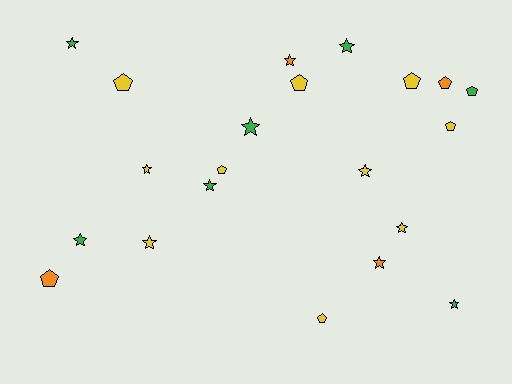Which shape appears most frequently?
Star, with 12 objects.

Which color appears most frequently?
Yellow, with 10 objects.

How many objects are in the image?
There are 21 objects.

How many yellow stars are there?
There are 4 yellow stars.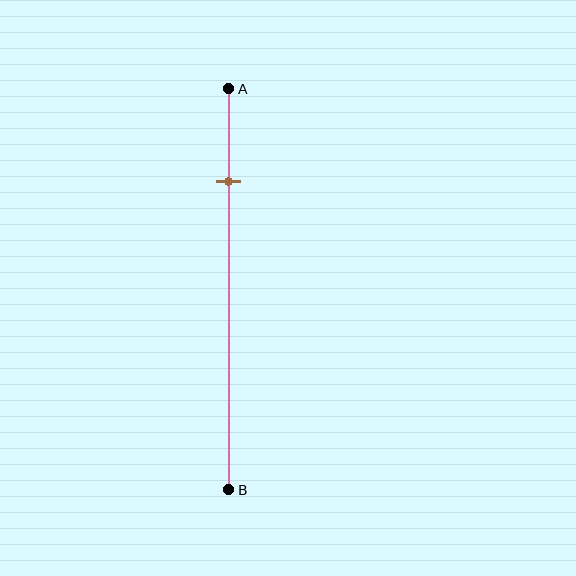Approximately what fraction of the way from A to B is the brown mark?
The brown mark is approximately 25% of the way from A to B.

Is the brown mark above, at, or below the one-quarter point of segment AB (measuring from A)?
The brown mark is approximately at the one-quarter point of segment AB.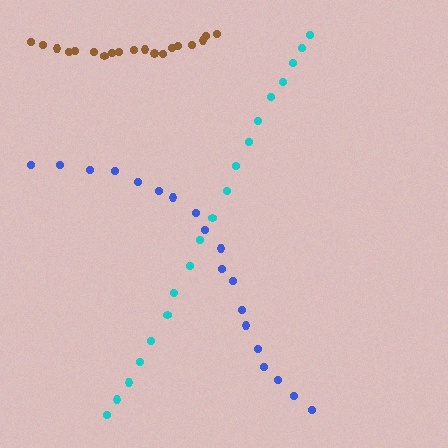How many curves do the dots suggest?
There are 3 distinct paths.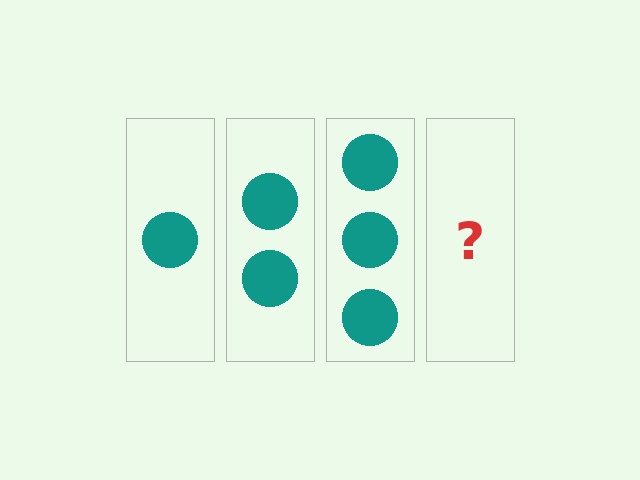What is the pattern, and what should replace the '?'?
The pattern is that each step adds one more circle. The '?' should be 4 circles.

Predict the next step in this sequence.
The next step is 4 circles.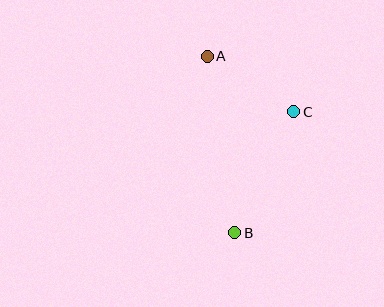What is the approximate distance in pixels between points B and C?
The distance between B and C is approximately 134 pixels.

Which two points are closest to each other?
Points A and C are closest to each other.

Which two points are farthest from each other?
Points A and B are farthest from each other.